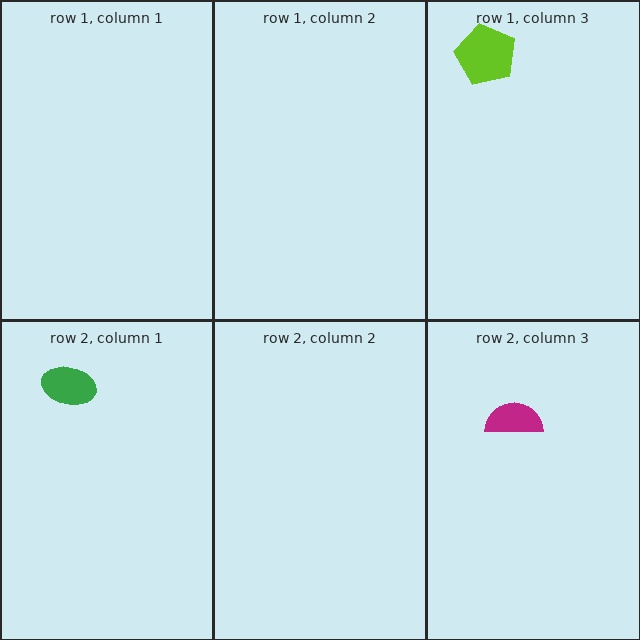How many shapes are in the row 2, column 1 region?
1.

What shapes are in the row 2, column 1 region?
The green ellipse.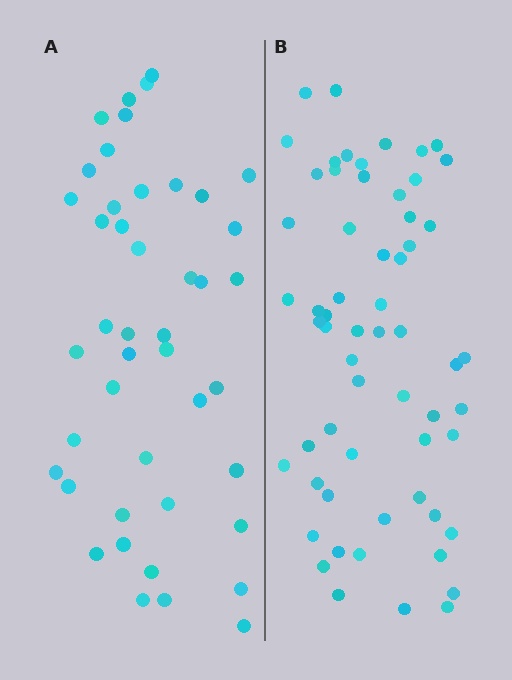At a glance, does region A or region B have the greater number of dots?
Region B (the right region) has more dots.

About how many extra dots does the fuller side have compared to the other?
Region B has approximately 15 more dots than region A.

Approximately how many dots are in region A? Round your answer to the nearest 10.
About 40 dots. (The exact count is 44, which rounds to 40.)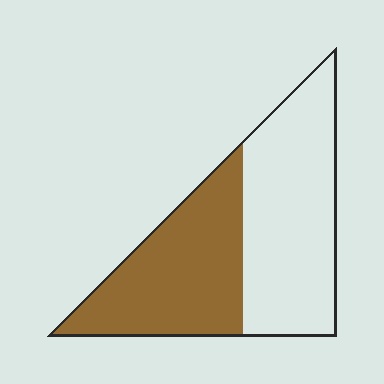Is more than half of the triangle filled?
No.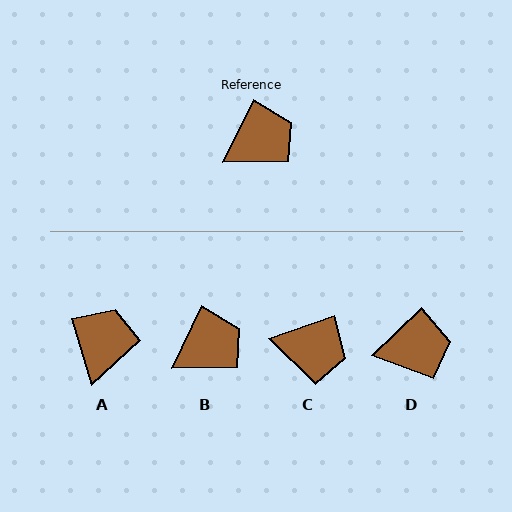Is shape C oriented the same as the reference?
No, it is off by about 45 degrees.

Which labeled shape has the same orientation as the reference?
B.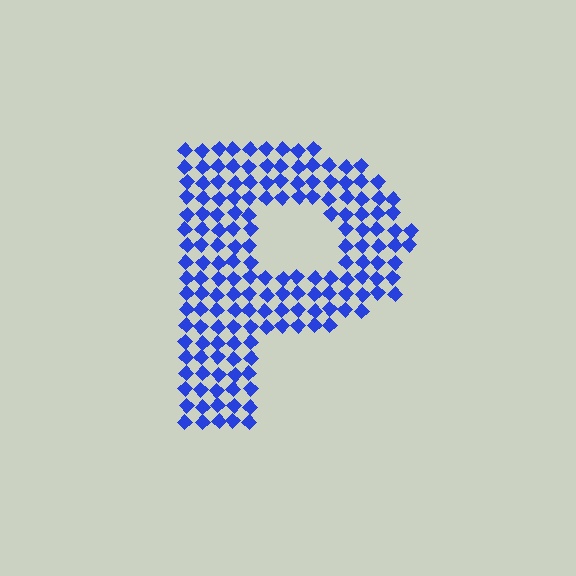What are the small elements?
The small elements are diamonds.